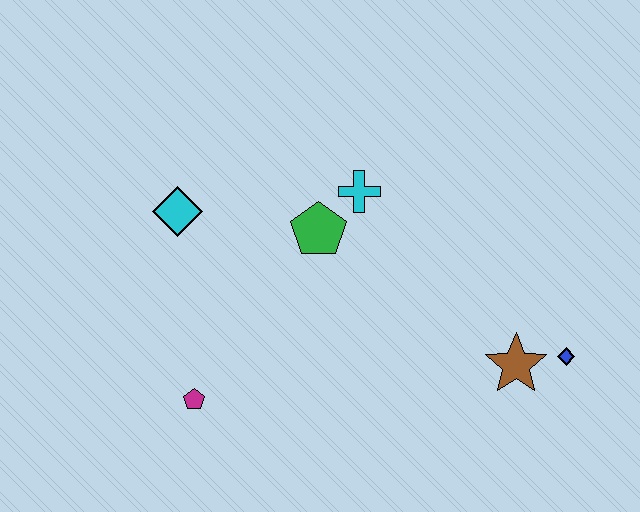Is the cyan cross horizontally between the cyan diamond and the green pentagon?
No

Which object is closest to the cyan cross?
The green pentagon is closest to the cyan cross.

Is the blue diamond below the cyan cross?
Yes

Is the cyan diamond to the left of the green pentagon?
Yes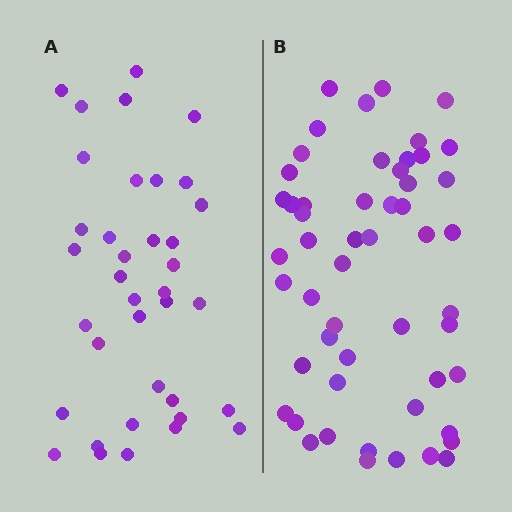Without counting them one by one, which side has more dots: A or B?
Region B (the right region) has more dots.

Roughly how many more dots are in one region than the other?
Region B has approximately 15 more dots than region A.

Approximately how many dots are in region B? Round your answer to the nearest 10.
About 50 dots. (The exact count is 53, which rounds to 50.)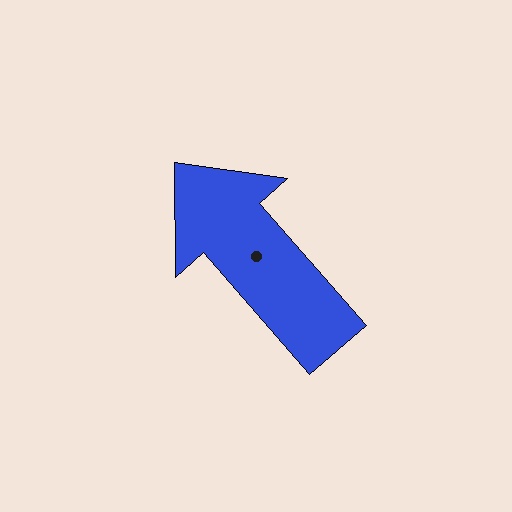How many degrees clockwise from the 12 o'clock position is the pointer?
Approximately 319 degrees.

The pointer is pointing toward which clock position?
Roughly 11 o'clock.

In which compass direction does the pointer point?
Northwest.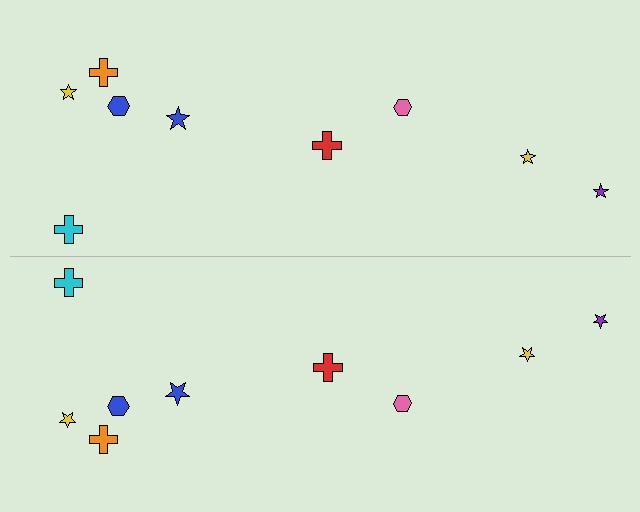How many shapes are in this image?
There are 18 shapes in this image.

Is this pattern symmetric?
Yes, this pattern has bilateral (reflection) symmetry.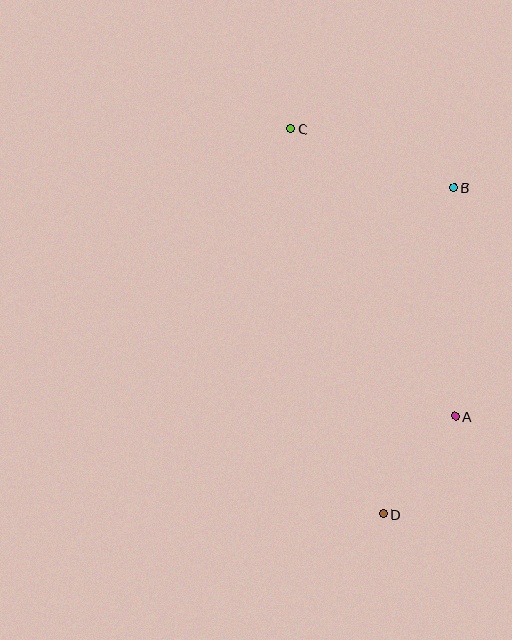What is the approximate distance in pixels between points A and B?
The distance between A and B is approximately 229 pixels.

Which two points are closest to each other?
Points A and D are closest to each other.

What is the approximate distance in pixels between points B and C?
The distance between B and C is approximately 173 pixels.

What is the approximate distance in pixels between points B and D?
The distance between B and D is approximately 334 pixels.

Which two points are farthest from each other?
Points C and D are farthest from each other.